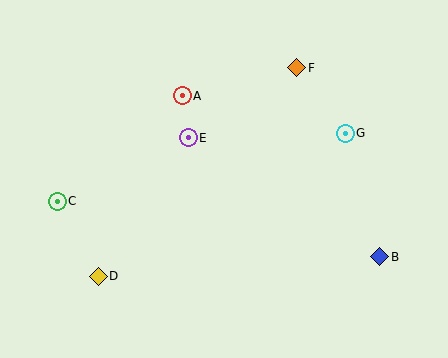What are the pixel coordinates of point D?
Point D is at (98, 276).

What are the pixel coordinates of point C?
Point C is at (57, 201).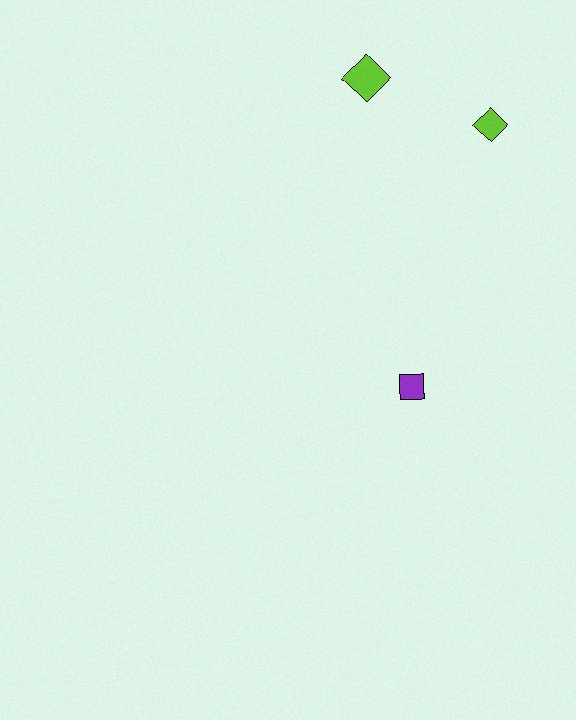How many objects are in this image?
There are 3 objects.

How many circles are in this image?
There are no circles.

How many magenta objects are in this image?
There are no magenta objects.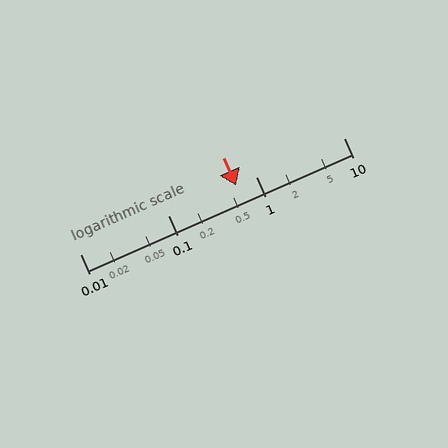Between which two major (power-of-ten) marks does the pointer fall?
The pointer is between 0.1 and 1.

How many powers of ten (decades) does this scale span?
The scale spans 3 decades, from 0.01 to 10.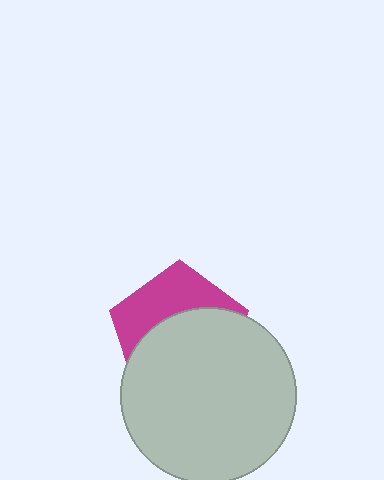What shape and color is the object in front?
The object in front is a light gray circle.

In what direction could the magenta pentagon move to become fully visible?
The magenta pentagon could move up. That would shift it out from behind the light gray circle entirely.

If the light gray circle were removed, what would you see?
You would see the complete magenta pentagon.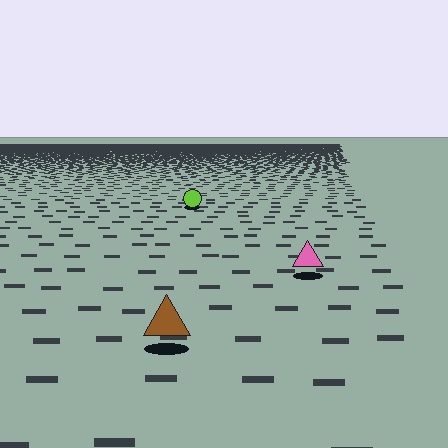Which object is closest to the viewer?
The brown triangle is closest. The texture marks near it are larger and more spread out.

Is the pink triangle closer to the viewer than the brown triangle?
No. The brown triangle is closer — you can tell from the texture gradient: the ground texture is coarser near it.